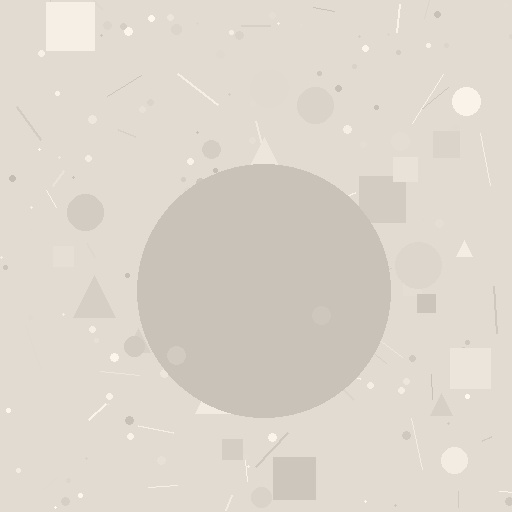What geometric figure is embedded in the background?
A circle is embedded in the background.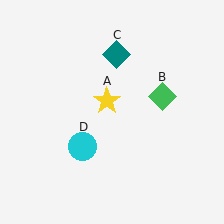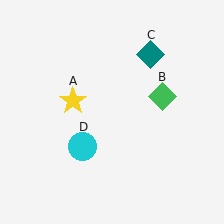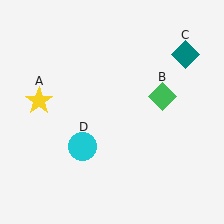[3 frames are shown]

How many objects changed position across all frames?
2 objects changed position: yellow star (object A), teal diamond (object C).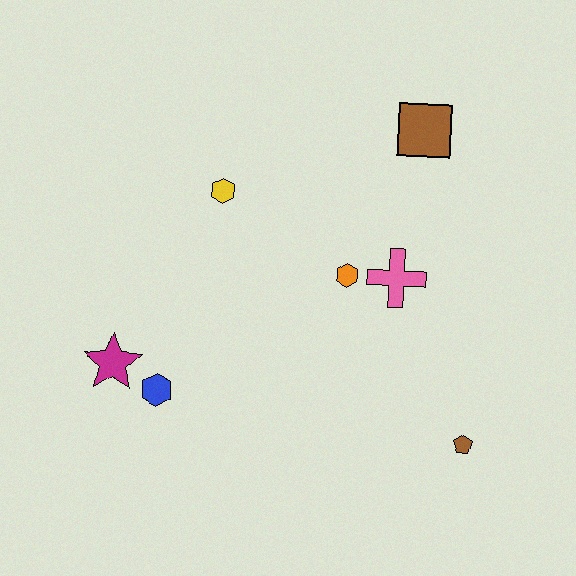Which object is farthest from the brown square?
The magenta star is farthest from the brown square.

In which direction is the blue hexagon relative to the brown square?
The blue hexagon is below the brown square.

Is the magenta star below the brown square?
Yes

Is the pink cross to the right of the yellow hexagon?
Yes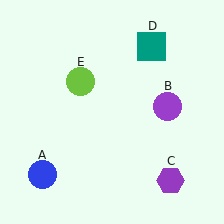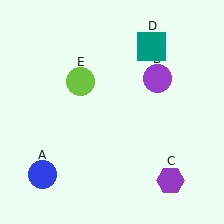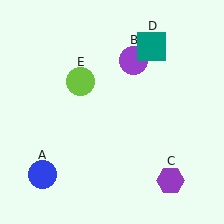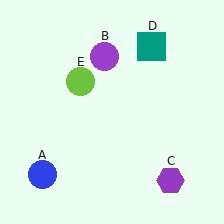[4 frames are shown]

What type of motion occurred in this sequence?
The purple circle (object B) rotated counterclockwise around the center of the scene.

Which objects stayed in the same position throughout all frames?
Blue circle (object A) and purple hexagon (object C) and teal square (object D) and lime circle (object E) remained stationary.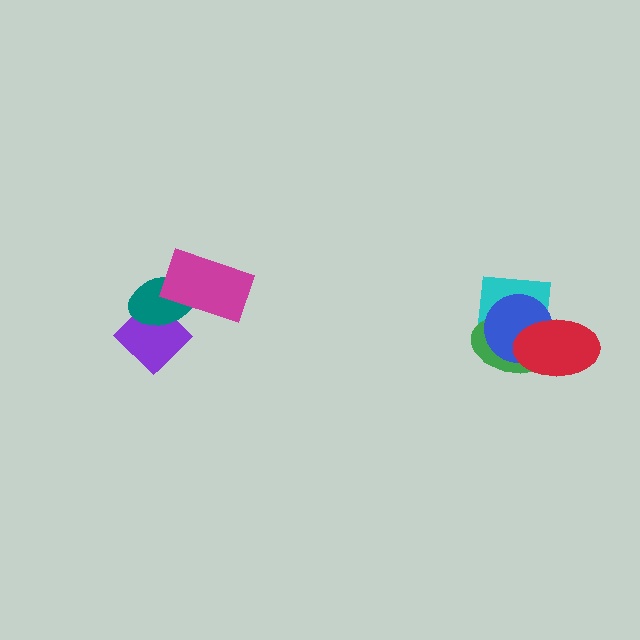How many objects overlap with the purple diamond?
1 object overlaps with the purple diamond.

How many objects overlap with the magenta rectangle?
1 object overlaps with the magenta rectangle.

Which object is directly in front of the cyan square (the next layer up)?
The green ellipse is directly in front of the cyan square.